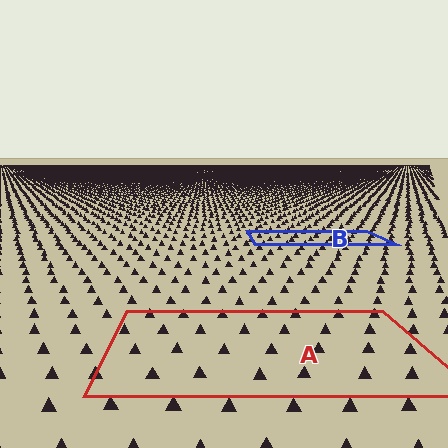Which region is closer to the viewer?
Region A is closer. The texture elements there are larger and more spread out.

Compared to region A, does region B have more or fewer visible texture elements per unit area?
Region B has more texture elements per unit area — they are packed more densely because it is farther away.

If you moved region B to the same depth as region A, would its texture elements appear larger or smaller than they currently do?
They would appear larger. At a closer depth, the same texture elements are projected at a bigger on-screen size.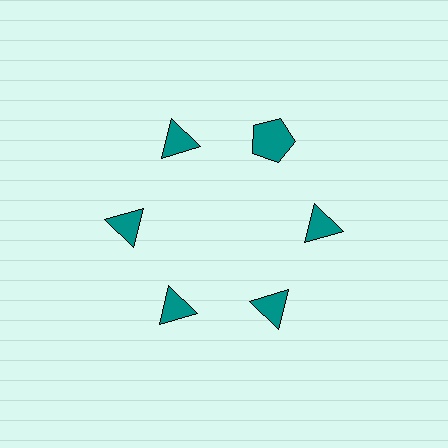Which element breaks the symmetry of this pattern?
The teal pentagon at roughly the 1 o'clock position breaks the symmetry. All other shapes are teal triangles.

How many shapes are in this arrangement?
There are 6 shapes arranged in a ring pattern.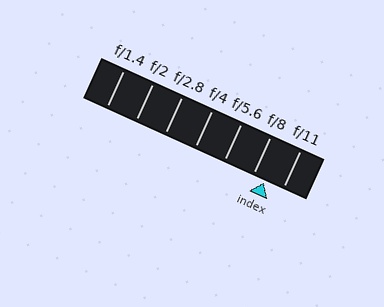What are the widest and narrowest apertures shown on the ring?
The widest aperture shown is f/1.4 and the narrowest is f/11.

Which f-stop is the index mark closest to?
The index mark is closest to f/8.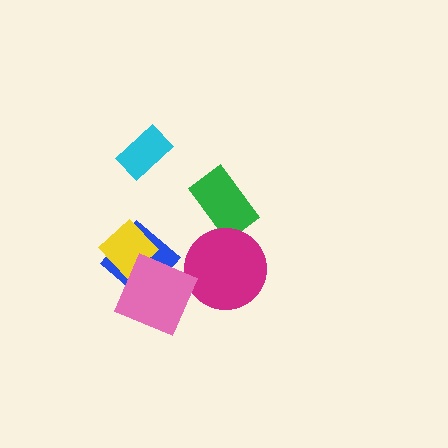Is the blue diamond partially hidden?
Yes, it is partially covered by another shape.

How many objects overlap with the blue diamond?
2 objects overlap with the blue diamond.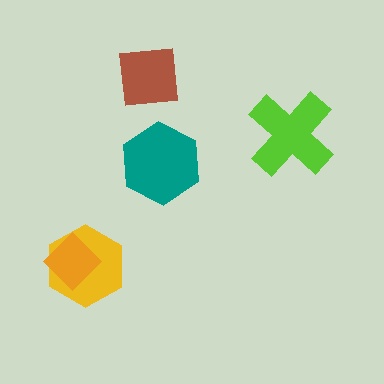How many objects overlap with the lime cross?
0 objects overlap with the lime cross.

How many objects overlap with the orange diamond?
1 object overlaps with the orange diamond.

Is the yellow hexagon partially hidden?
Yes, it is partially covered by another shape.